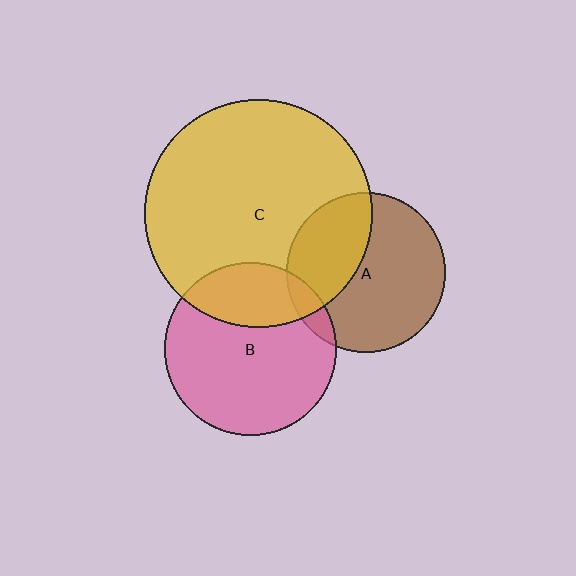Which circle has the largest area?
Circle C (yellow).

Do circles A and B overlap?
Yes.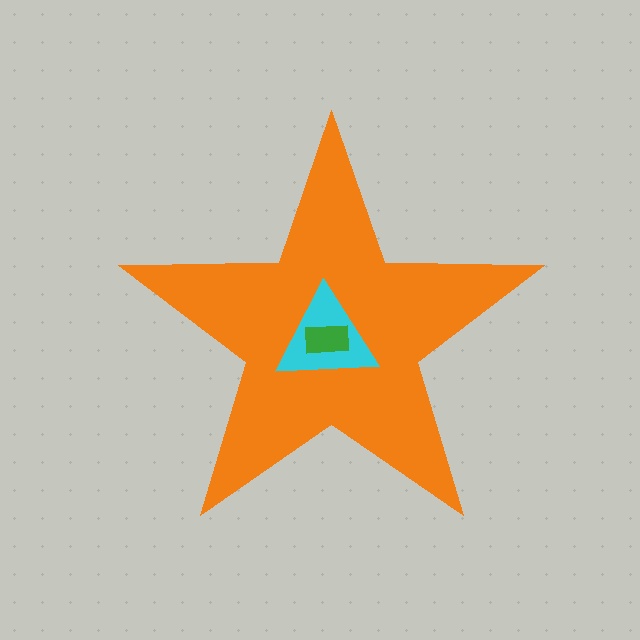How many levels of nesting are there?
3.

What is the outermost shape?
The orange star.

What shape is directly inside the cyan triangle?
The green rectangle.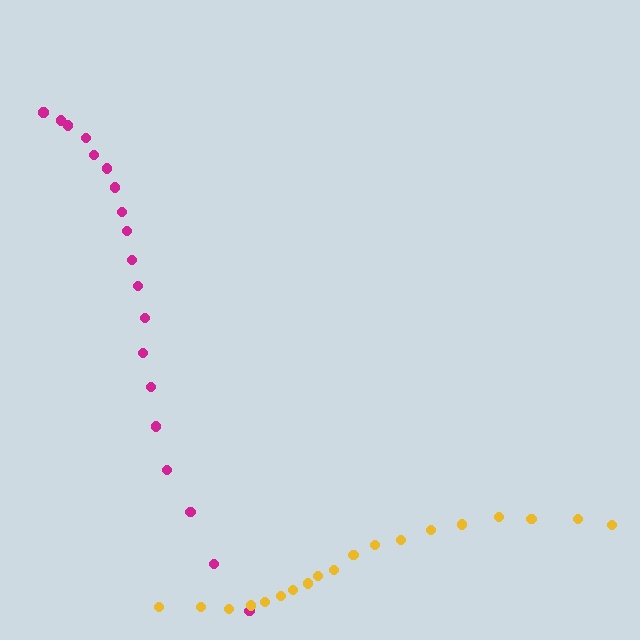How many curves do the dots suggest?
There are 2 distinct paths.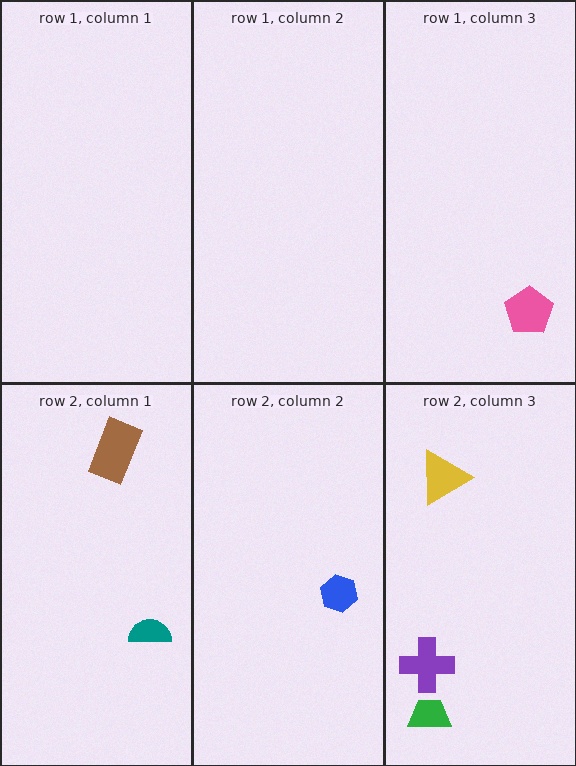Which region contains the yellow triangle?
The row 2, column 3 region.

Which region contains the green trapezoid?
The row 2, column 3 region.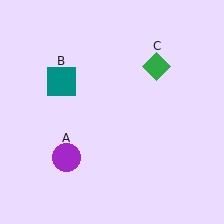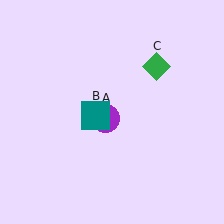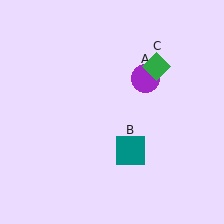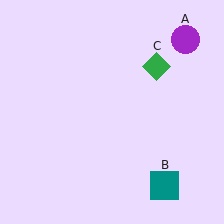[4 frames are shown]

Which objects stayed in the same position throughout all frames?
Green diamond (object C) remained stationary.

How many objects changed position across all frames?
2 objects changed position: purple circle (object A), teal square (object B).